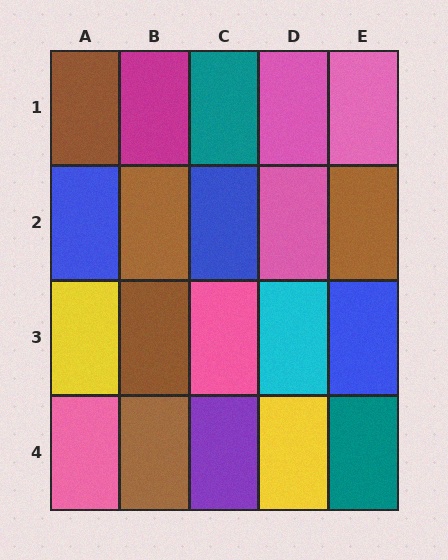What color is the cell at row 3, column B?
Brown.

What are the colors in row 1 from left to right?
Brown, magenta, teal, pink, pink.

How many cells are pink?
5 cells are pink.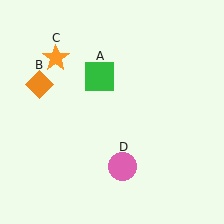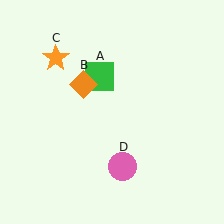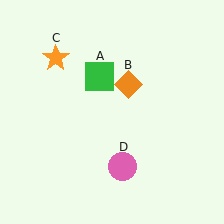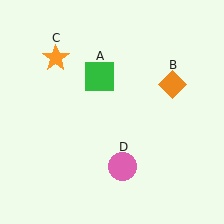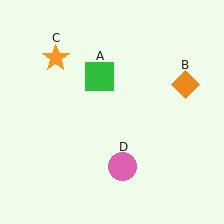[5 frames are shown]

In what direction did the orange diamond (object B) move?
The orange diamond (object B) moved right.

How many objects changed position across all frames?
1 object changed position: orange diamond (object B).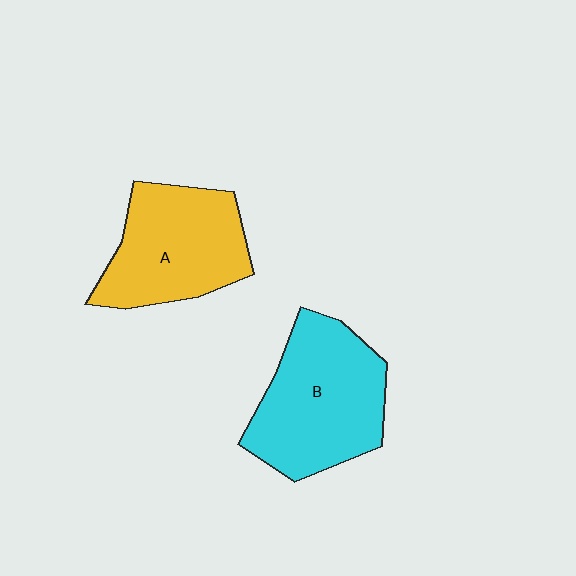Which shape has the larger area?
Shape B (cyan).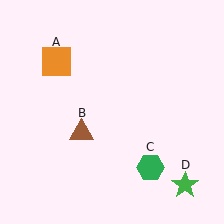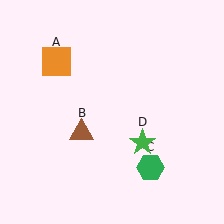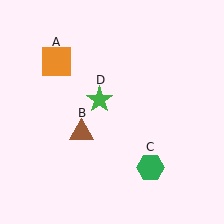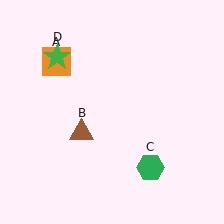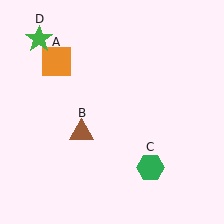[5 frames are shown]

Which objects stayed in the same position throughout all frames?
Orange square (object A) and brown triangle (object B) and green hexagon (object C) remained stationary.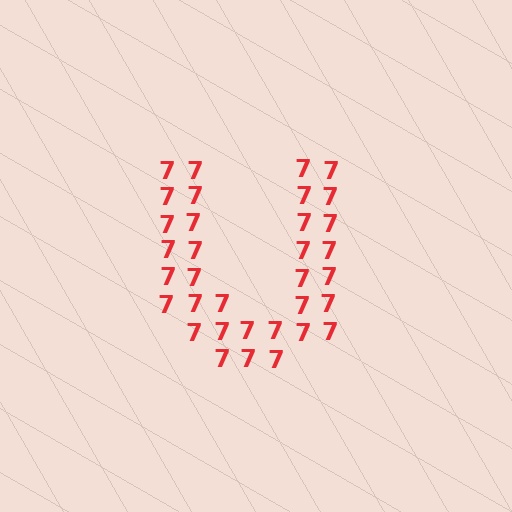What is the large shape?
The large shape is the letter U.